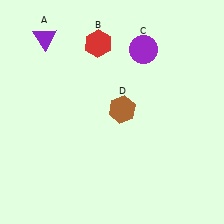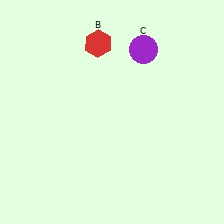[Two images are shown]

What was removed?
The purple triangle (A), the brown hexagon (D) were removed in Image 2.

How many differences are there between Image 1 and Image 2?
There are 2 differences between the two images.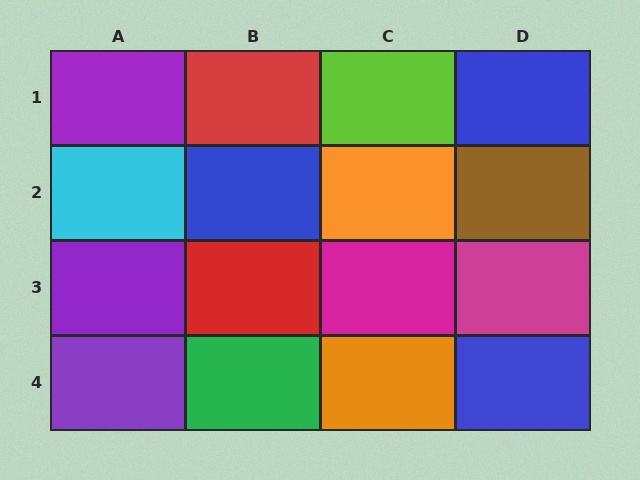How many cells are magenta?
2 cells are magenta.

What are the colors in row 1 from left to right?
Purple, red, lime, blue.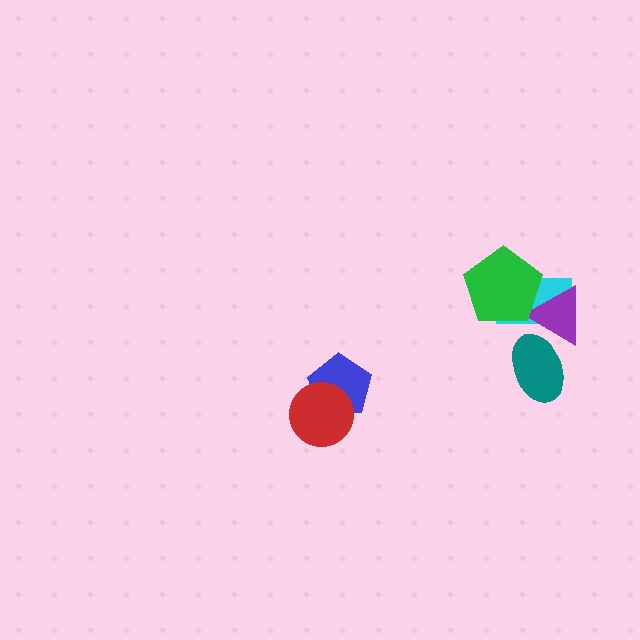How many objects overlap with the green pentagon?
2 objects overlap with the green pentagon.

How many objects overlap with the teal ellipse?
1 object overlaps with the teal ellipse.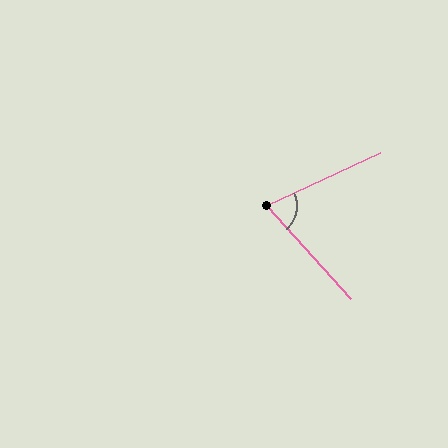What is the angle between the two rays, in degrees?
Approximately 73 degrees.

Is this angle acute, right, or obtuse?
It is acute.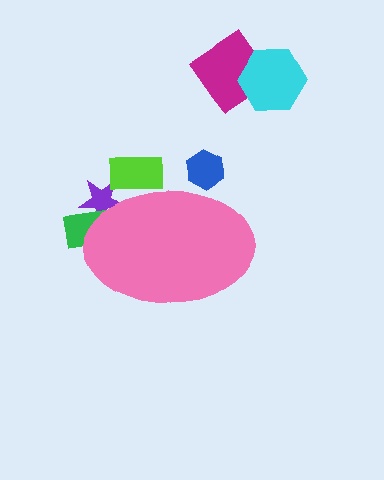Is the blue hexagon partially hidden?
Yes, the blue hexagon is partially hidden behind the pink ellipse.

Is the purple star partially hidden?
Yes, the purple star is partially hidden behind the pink ellipse.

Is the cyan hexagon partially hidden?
No, the cyan hexagon is fully visible.